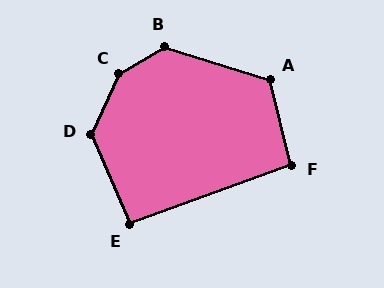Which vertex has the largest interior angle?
C, at approximately 146 degrees.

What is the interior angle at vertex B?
Approximately 131 degrees (obtuse).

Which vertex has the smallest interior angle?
E, at approximately 93 degrees.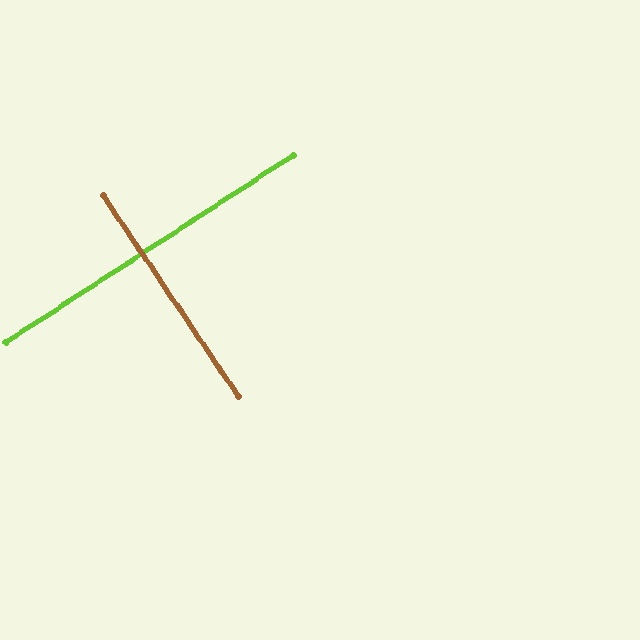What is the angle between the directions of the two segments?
Approximately 89 degrees.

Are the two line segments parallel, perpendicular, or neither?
Perpendicular — they meet at approximately 89°.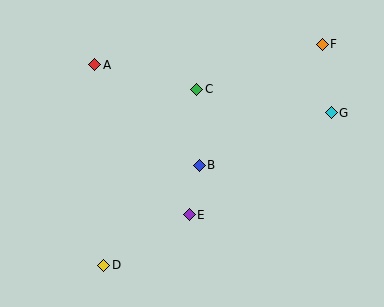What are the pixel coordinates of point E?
Point E is at (189, 215).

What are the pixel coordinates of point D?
Point D is at (104, 265).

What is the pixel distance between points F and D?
The distance between F and D is 311 pixels.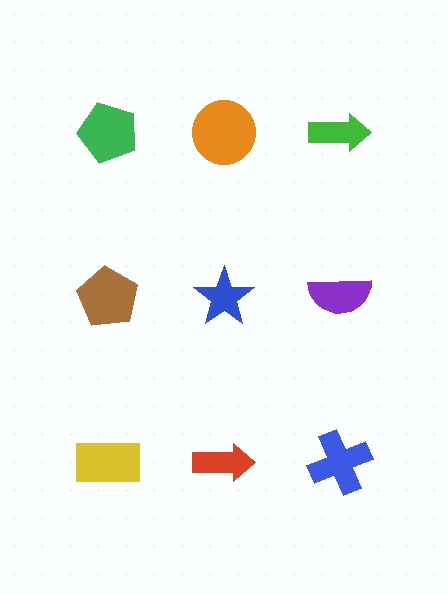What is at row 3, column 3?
A blue cross.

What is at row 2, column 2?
A blue star.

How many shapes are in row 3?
3 shapes.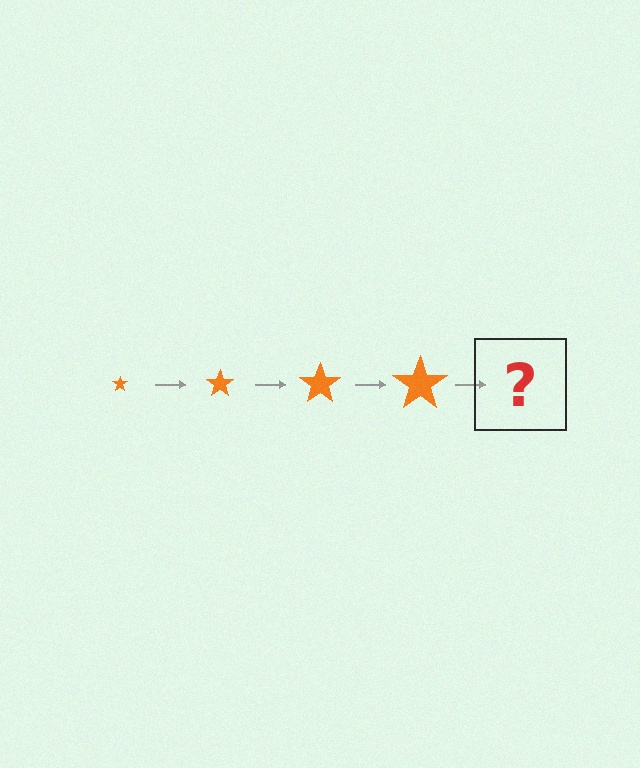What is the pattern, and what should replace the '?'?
The pattern is that the star gets progressively larger each step. The '?' should be an orange star, larger than the previous one.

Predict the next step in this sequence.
The next step is an orange star, larger than the previous one.